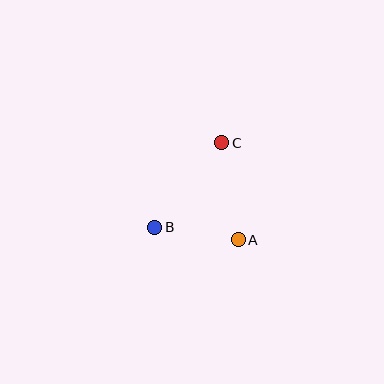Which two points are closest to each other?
Points A and B are closest to each other.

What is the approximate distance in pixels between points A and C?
The distance between A and C is approximately 99 pixels.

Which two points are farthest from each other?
Points B and C are farthest from each other.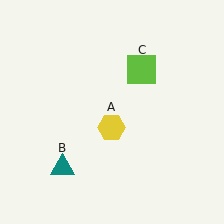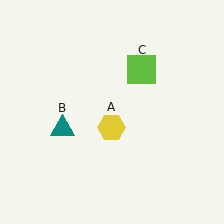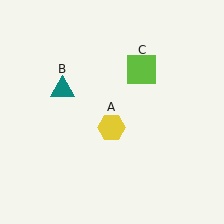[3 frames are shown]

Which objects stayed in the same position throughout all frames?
Yellow hexagon (object A) and lime square (object C) remained stationary.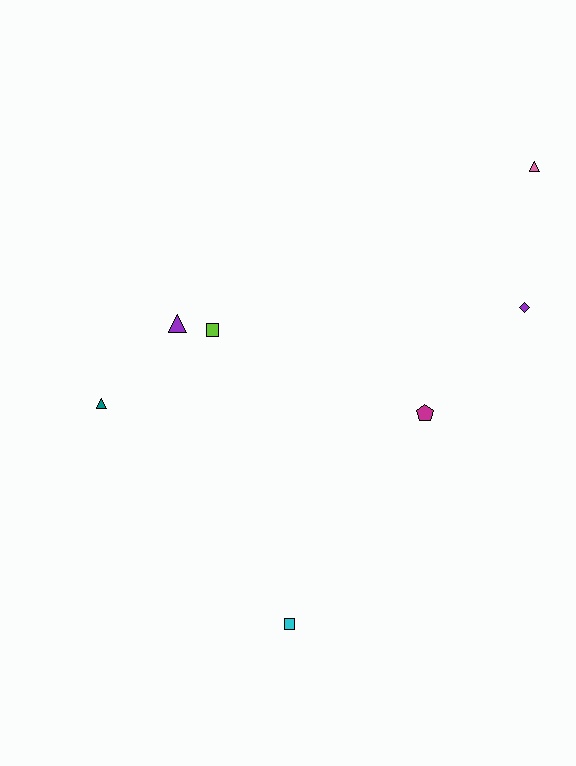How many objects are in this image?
There are 7 objects.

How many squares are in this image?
There are 2 squares.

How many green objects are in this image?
There are no green objects.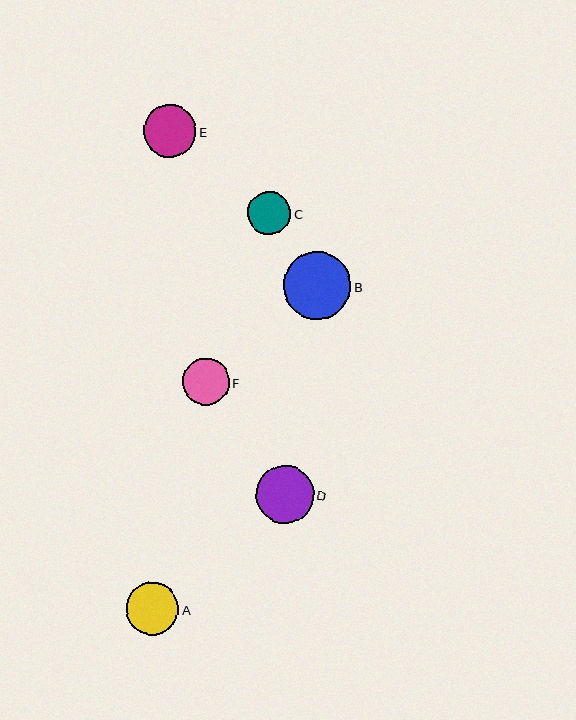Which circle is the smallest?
Circle C is the smallest with a size of approximately 43 pixels.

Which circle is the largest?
Circle B is the largest with a size of approximately 67 pixels.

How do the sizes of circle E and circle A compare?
Circle E and circle A are approximately the same size.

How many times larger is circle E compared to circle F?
Circle E is approximately 1.1 times the size of circle F.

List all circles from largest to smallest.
From largest to smallest: B, D, E, A, F, C.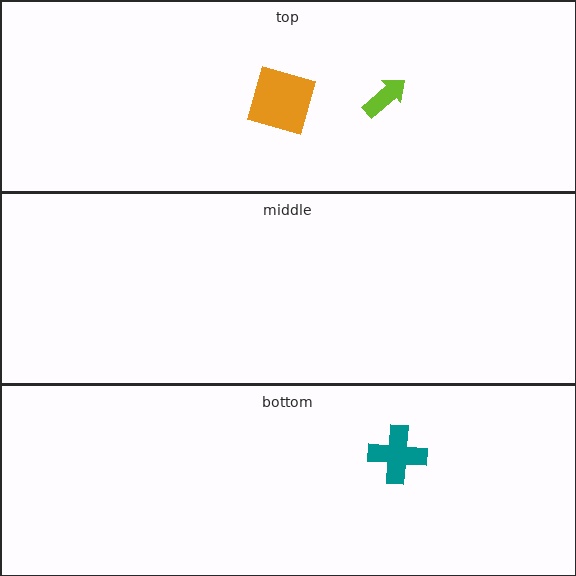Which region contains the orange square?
The top region.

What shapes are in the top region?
The lime arrow, the orange square.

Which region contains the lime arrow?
The top region.